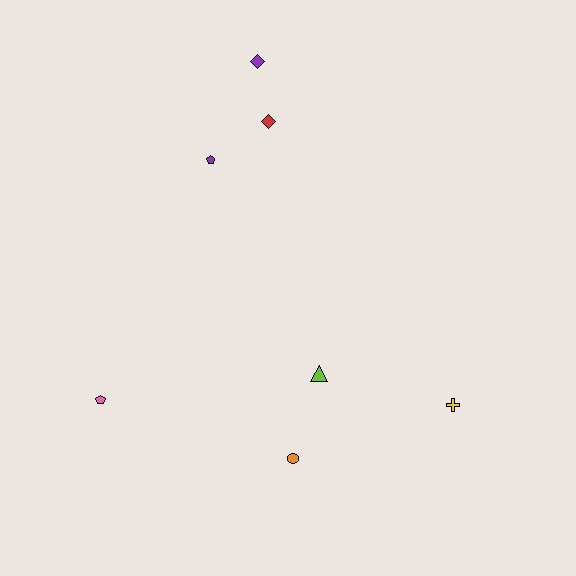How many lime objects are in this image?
There is 1 lime object.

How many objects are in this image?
There are 7 objects.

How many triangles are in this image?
There is 1 triangle.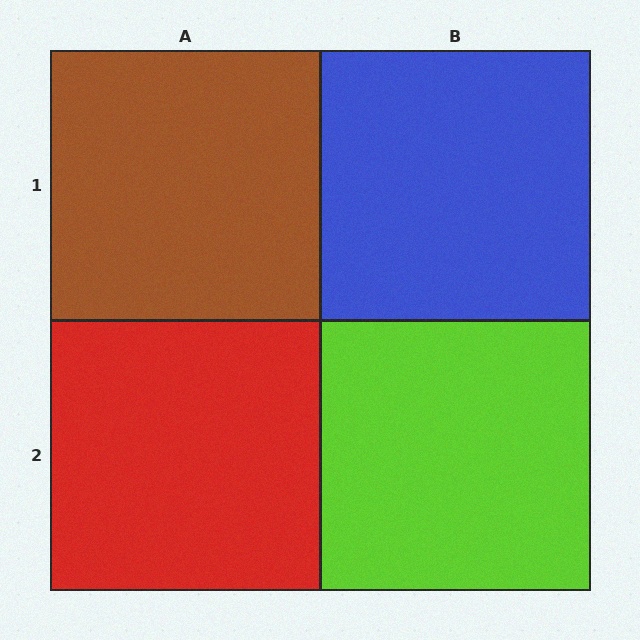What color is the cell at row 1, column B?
Blue.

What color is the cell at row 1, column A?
Brown.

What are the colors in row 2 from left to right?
Red, lime.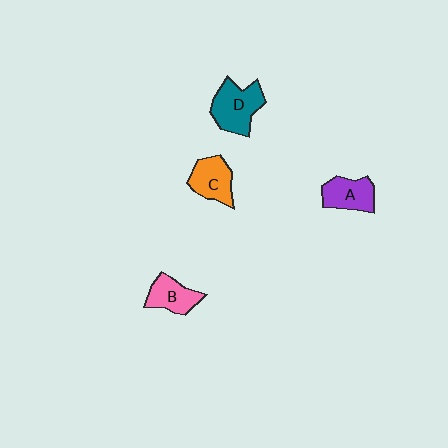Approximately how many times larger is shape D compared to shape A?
Approximately 1.3 times.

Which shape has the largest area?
Shape D (teal).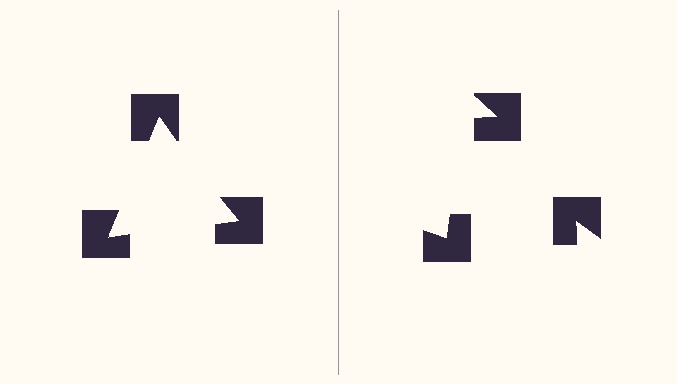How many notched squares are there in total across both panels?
6 — 3 on each side.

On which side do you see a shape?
An illusory triangle appears on the left side. On the right side the wedge cuts are rotated, so no coherent shape forms.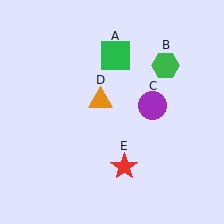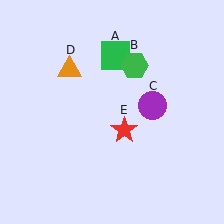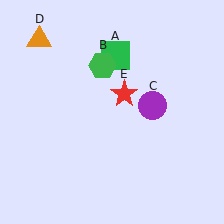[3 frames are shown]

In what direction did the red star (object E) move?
The red star (object E) moved up.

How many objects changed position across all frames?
3 objects changed position: green hexagon (object B), orange triangle (object D), red star (object E).